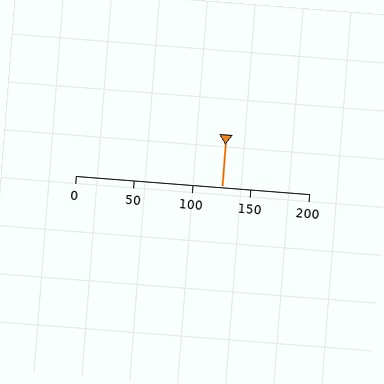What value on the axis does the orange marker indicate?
The marker indicates approximately 125.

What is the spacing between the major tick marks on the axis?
The major ticks are spaced 50 apart.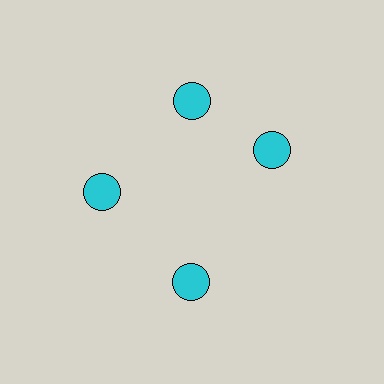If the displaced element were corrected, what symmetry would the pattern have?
It would have 4-fold rotational symmetry — the pattern would map onto itself every 90 degrees.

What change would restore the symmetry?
The symmetry would be restored by rotating it back into even spacing with its neighbors so that all 4 circles sit at equal angles and equal distance from the center.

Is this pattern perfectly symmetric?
No. The 4 cyan circles are arranged in a ring, but one element near the 3 o'clock position is rotated out of alignment along the ring, breaking the 4-fold rotational symmetry.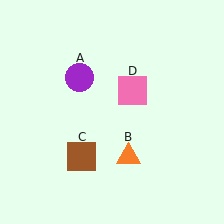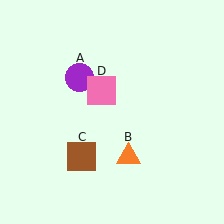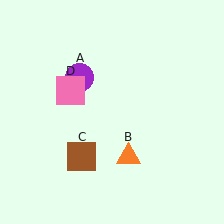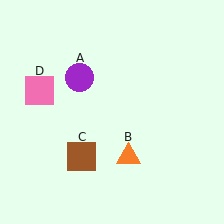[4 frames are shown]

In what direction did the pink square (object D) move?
The pink square (object D) moved left.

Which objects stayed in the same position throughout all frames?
Purple circle (object A) and orange triangle (object B) and brown square (object C) remained stationary.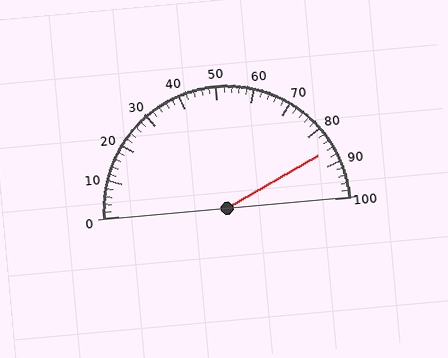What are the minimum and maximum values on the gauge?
The gauge ranges from 0 to 100.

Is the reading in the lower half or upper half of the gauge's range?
The reading is in the upper half of the range (0 to 100).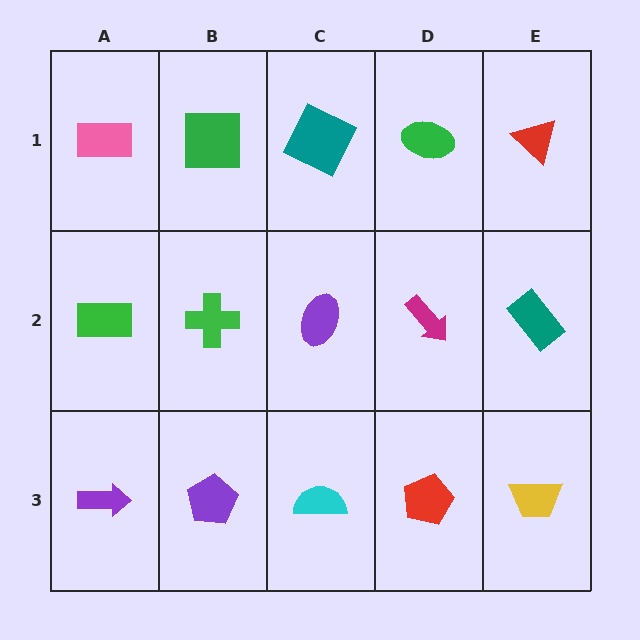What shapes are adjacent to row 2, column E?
A red triangle (row 1, column E), a yellow trapezoid (row 3, column E), a magenta arrow (row 2, column D).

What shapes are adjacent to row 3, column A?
A green rectangle (row 2, column A), a purple pentagon (row 3, column B).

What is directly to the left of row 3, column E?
A red pentagon.